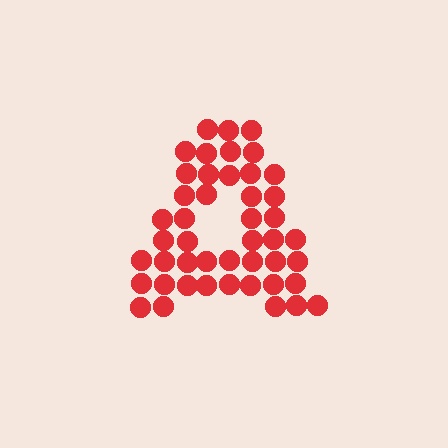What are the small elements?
The small elements are circles.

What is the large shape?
The large shape is the letter A.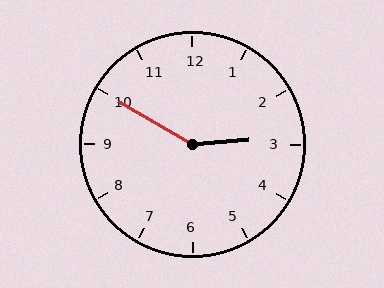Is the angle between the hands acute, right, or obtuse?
It is obtuse.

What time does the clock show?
2:50.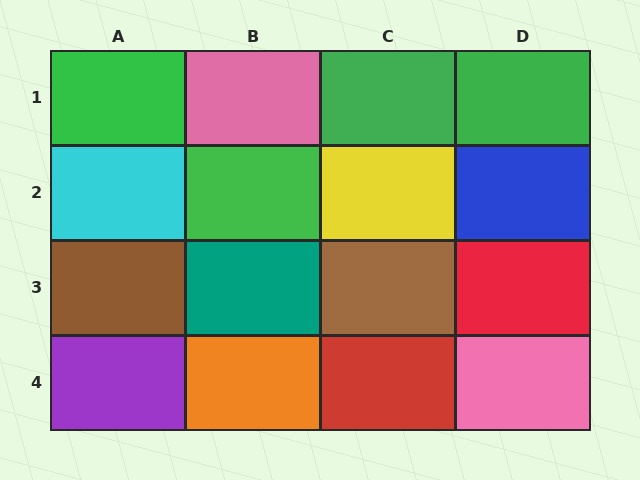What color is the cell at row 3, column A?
Brown.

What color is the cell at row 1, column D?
Green.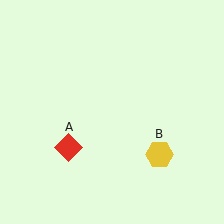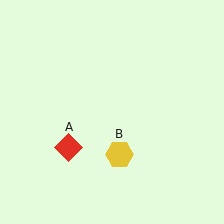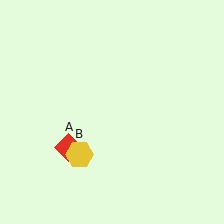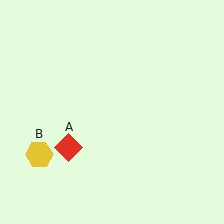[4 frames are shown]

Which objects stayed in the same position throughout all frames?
Red diamond (object A) remained stationary.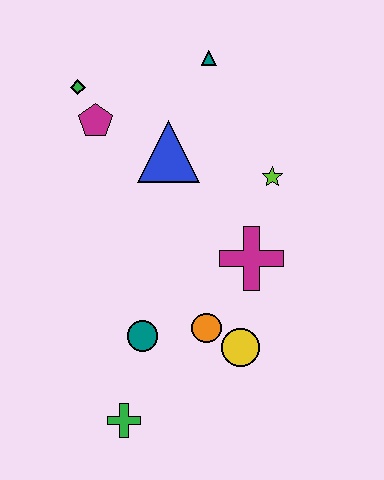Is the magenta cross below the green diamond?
Yes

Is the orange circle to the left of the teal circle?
No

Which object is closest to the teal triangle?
The blue triangle is closest to the teal triangle.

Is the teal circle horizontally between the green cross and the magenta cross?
Yes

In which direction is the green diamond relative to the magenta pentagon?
The green diamond is above the magenta pentagon.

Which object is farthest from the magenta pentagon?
The green cross is farthest from the magenta pentagon.